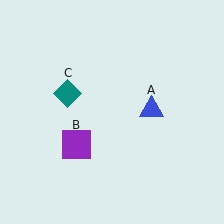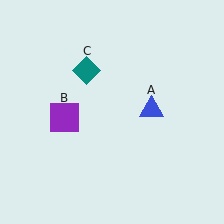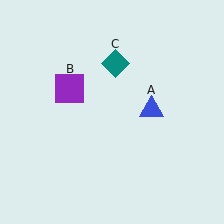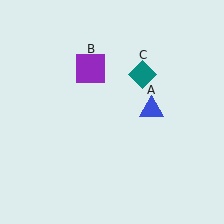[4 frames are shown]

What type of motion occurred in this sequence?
The purple square (object B), teal diamond (object C) rotated clockwise around the center of the scene.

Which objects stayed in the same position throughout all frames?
Blue triangle (object A) remained stationary.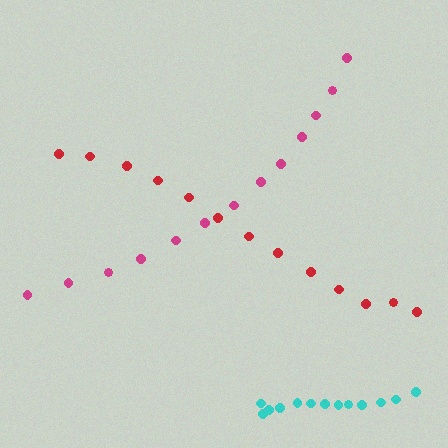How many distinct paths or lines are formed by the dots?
There are 3 distinct paths.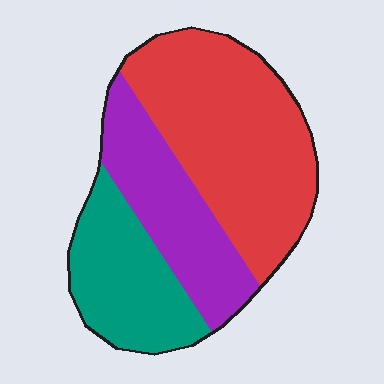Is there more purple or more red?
Red.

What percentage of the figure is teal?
Teal takes up about one quarter (1/4) of the figure.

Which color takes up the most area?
Red, at roughly 50%.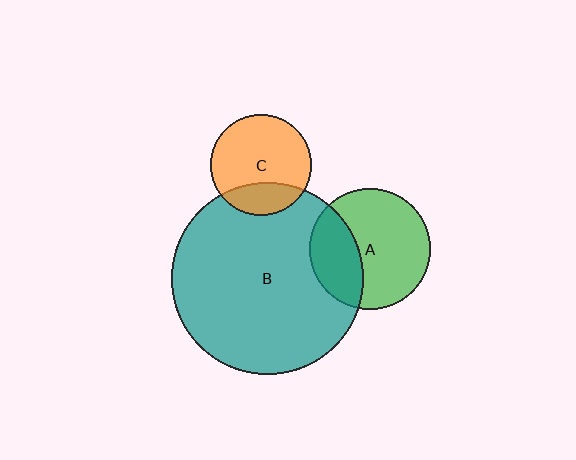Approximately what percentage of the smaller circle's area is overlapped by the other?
Approximately 25%.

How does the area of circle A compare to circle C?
Approximately 1.4 times.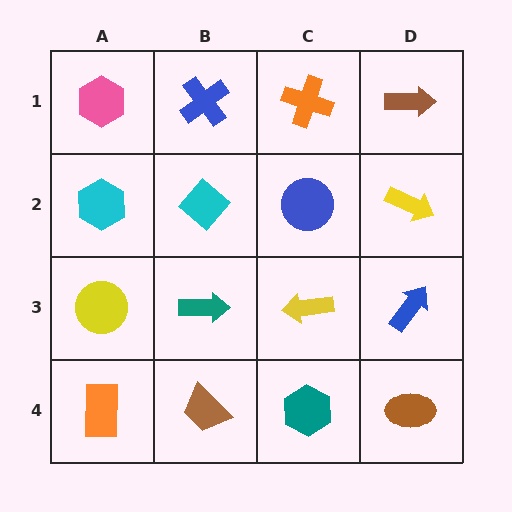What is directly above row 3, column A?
A cyan hexagon.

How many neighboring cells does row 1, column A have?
2.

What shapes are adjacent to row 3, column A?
A cyan hexagon (row 2, column A), an orange rectangle (row 4, column A), a teal arrow (row 3, column B).